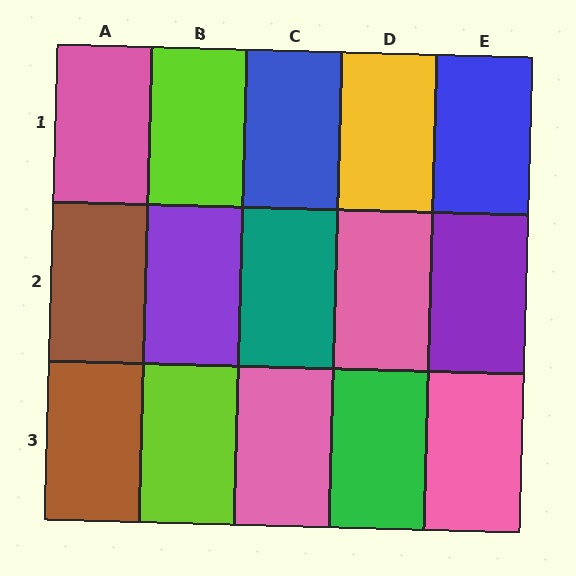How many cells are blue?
2 cells are blue.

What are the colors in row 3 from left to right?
Brown, lime, pink, green, pink.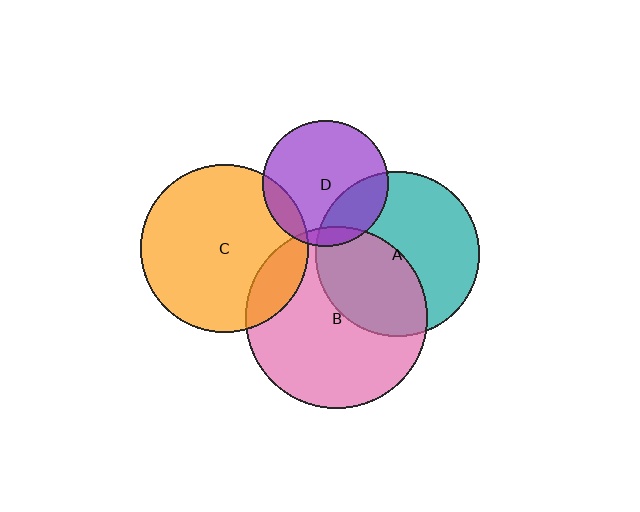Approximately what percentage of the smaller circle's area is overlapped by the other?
Approximately 10%.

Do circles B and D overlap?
Yes.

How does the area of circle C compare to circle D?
Approximately 1.8 times.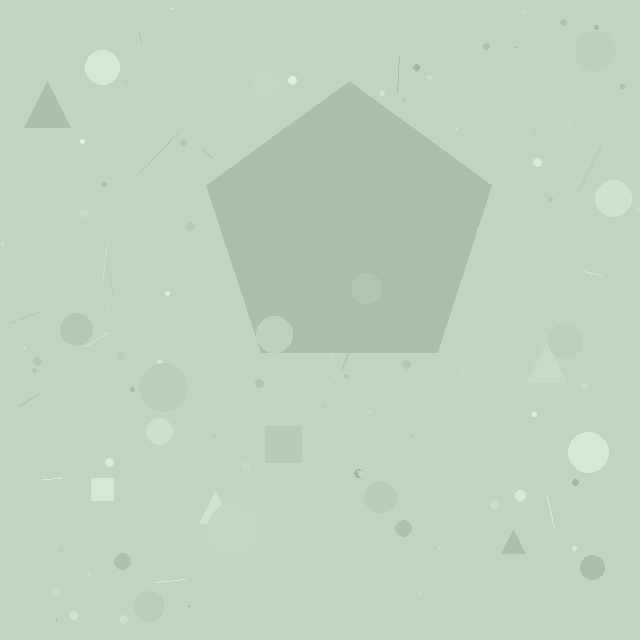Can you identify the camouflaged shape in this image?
The camouflaged shape is a pentagon.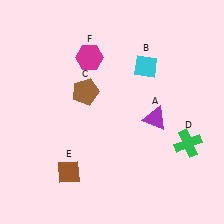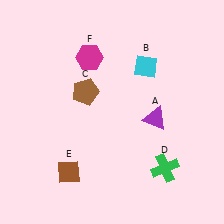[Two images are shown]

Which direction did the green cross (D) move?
The green cross (D) moved down.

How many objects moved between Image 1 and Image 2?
1 object moved between the two images.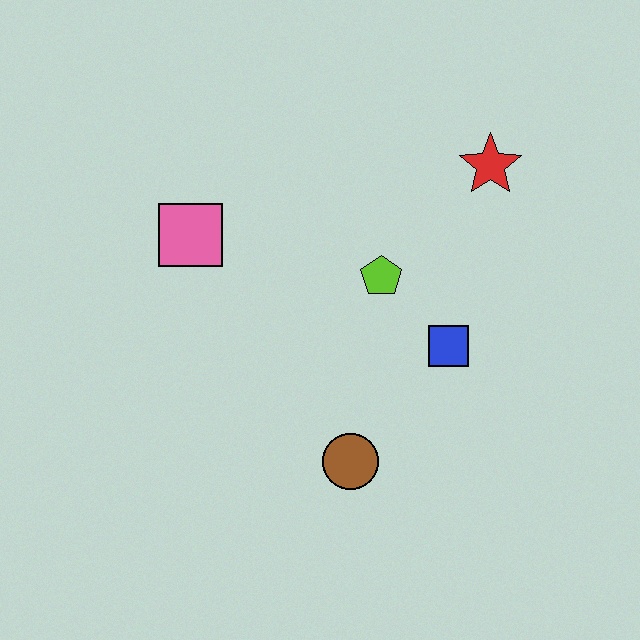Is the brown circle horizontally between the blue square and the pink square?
Yes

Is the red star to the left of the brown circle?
No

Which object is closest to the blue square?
The lime pentagon is closest to the blue square.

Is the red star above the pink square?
Yes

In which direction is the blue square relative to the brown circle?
The blue square is above the brown circle.